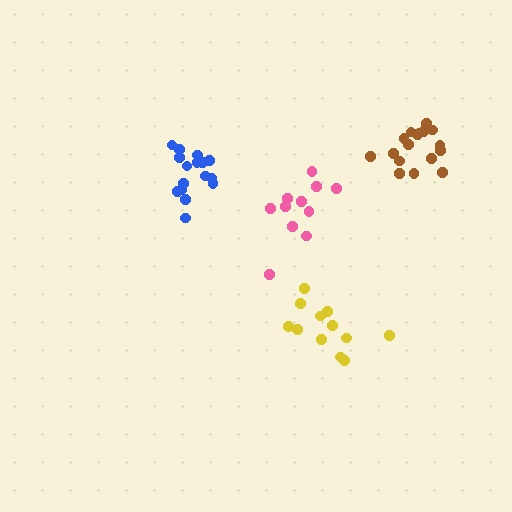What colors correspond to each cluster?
The clusters are colored: blue, yellow, brown, pink.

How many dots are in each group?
Group 1: 16 dots, Group 2: 12 dots, Group 3: 17 dots, Group 4: 11 dots (56 total).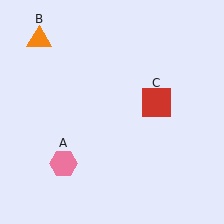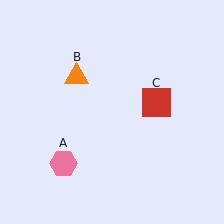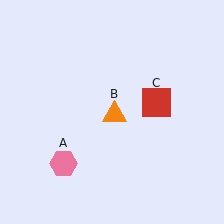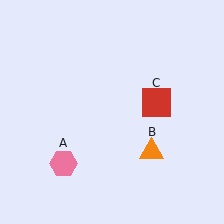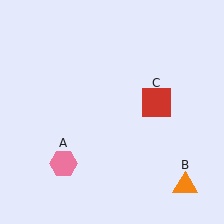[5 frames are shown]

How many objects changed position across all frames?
1 object changed position: orange triangle (object B).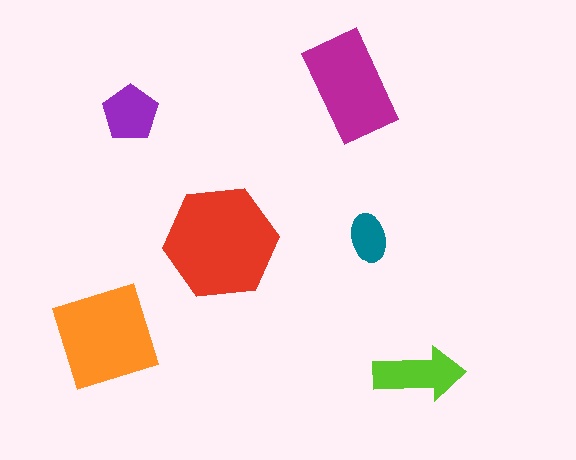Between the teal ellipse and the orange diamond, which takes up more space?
The orange diamond.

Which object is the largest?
The red hexagon.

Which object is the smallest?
The teal ellipse.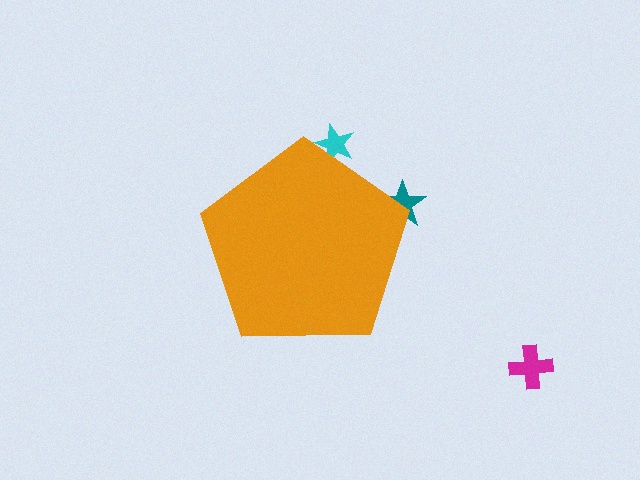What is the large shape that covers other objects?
An orange pentagon.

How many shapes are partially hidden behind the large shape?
2 shapes are partially hidden.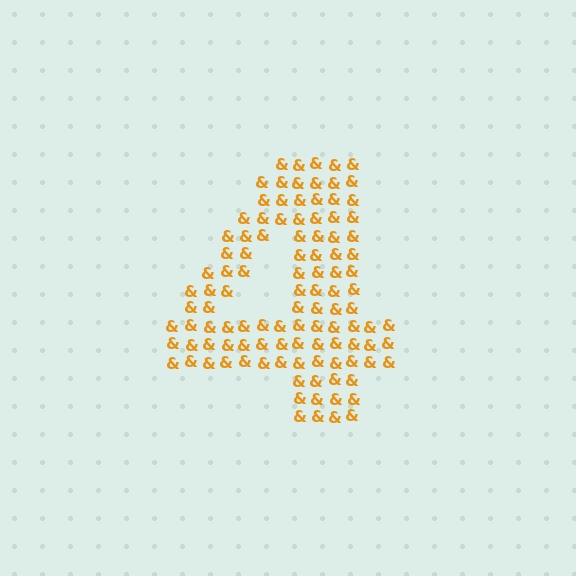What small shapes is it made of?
It is made of small ampersands.